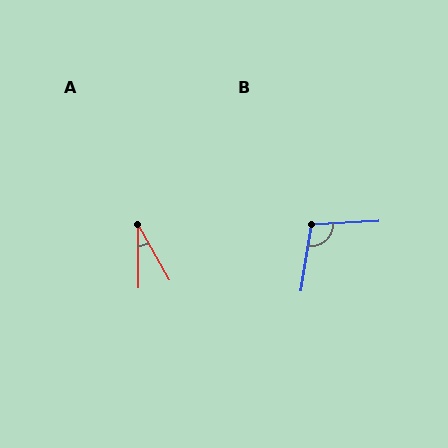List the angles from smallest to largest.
A (30°), B (101°).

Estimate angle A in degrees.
Approximately 30 degrees.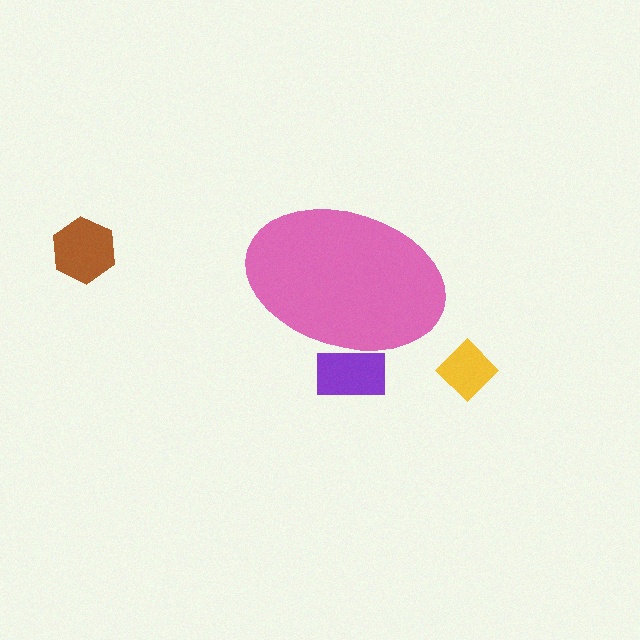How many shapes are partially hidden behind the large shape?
1 shape is partially hidden.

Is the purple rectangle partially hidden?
Yes, the purple rectangle is partially hidden behind the pink ellipse.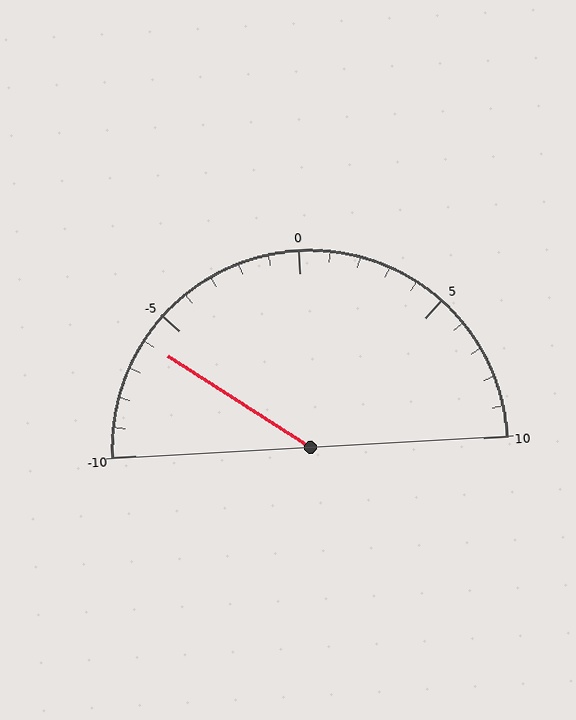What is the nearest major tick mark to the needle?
The nearest major tick mark is -5.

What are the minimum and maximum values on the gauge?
The gauge ranges from -10 to 10.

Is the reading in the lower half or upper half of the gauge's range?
The reading is in the lower half of the range (-10 to 10).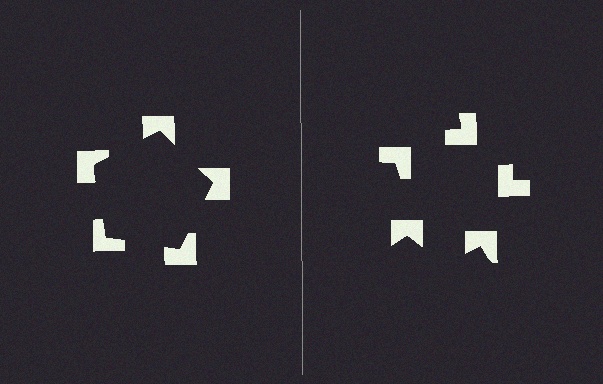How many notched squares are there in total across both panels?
10 — 5 on each side.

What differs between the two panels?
The notched squares are positioned identically on both sides; only the wedge orientations differ. On the left they align to a pentagon; on the right they are misaligned.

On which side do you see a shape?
An illusory pentagon appears on the left side. On the right side the wedge cuts are rotated, so no coherent shape forms.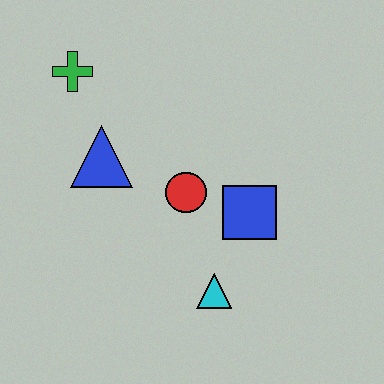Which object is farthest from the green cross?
The cyan triangle is farthest from the green cross.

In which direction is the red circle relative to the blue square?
The red circle is to the left of the blue square.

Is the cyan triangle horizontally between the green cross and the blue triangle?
No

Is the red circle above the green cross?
No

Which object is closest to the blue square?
The red circle is closest to the blue square.